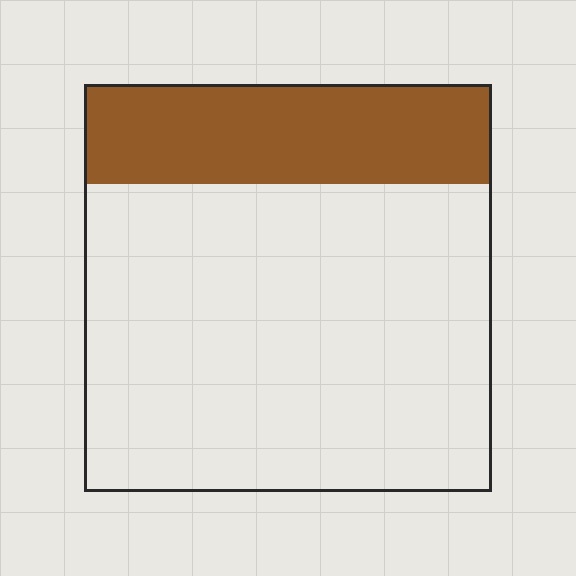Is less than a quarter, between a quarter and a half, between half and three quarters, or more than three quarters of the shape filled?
Less than a quarter.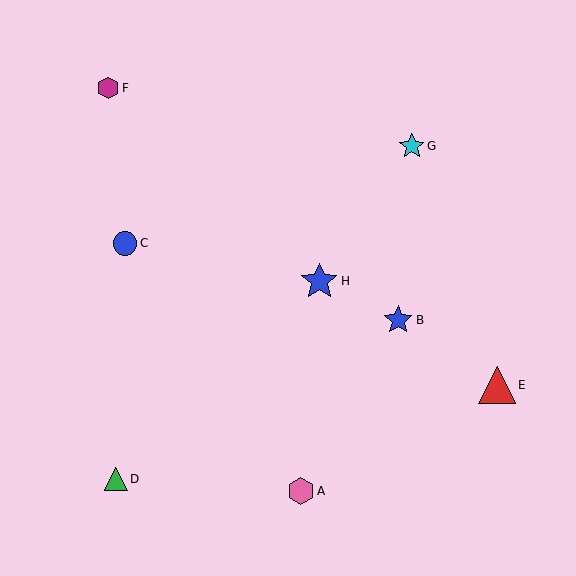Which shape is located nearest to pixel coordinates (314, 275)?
The blue star (labeled H) at (319, 281) is nearest to that location.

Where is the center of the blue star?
The center of the blue star is at (319, 281).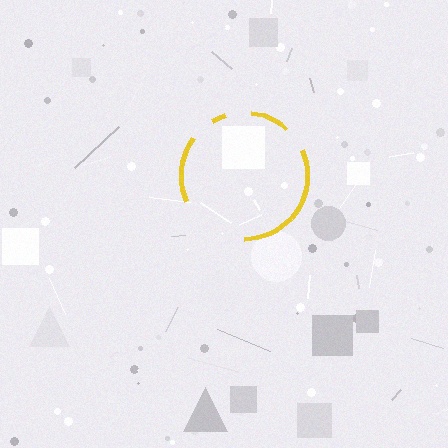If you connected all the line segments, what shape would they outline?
They would outline a circle.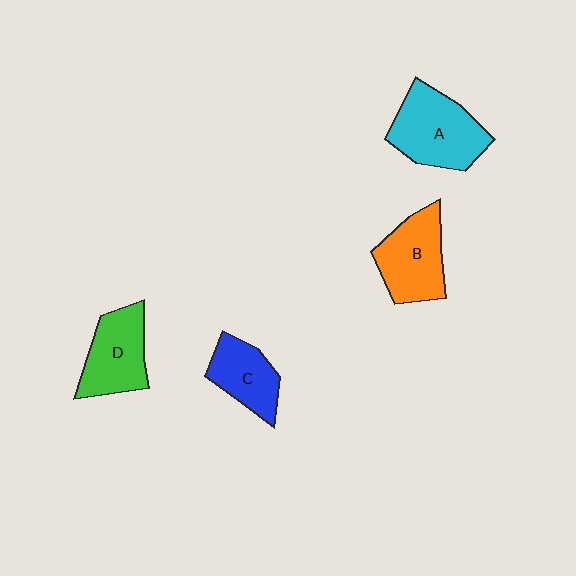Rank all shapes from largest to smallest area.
From largest to smallest: A (cyan), B (orange), D (green), C (blue).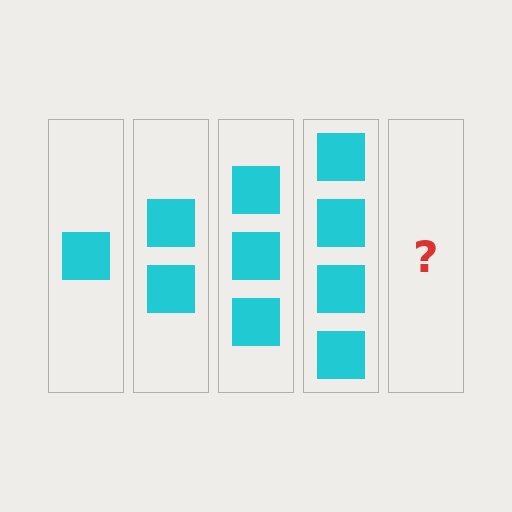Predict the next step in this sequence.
The next step is 5 squares.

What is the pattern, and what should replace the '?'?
The pattern is that each step adds one more square. The '?' should be 5 squares.